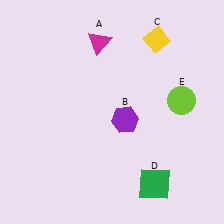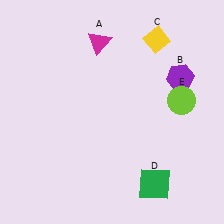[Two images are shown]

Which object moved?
The purple hexagon (B) moved right.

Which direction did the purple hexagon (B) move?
The purple hexagon (B) moved right.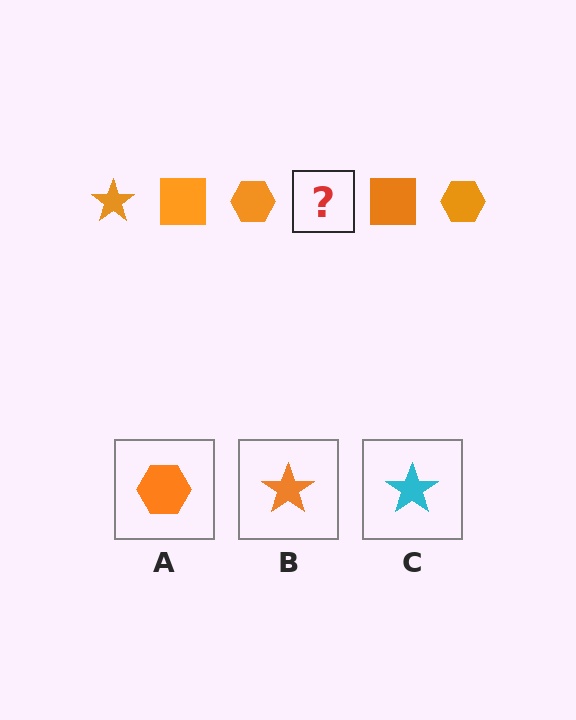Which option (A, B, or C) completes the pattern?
B.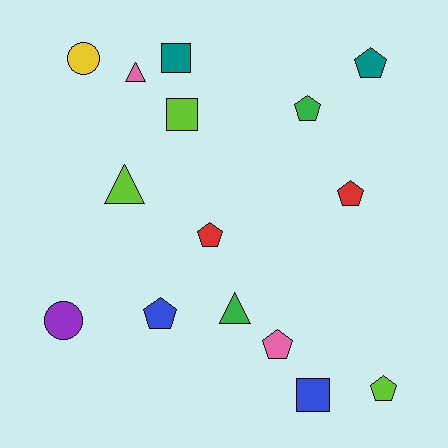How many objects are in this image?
There are 15 objects.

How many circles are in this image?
There are 2 circles.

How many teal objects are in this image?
There are 2 teal objects.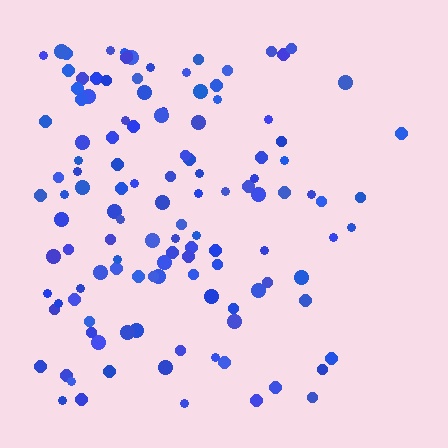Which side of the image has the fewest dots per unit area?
The right.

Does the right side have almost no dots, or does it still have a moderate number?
Still a moderate number, just noticeably fewer than the left.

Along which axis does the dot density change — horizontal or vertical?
Horizontal.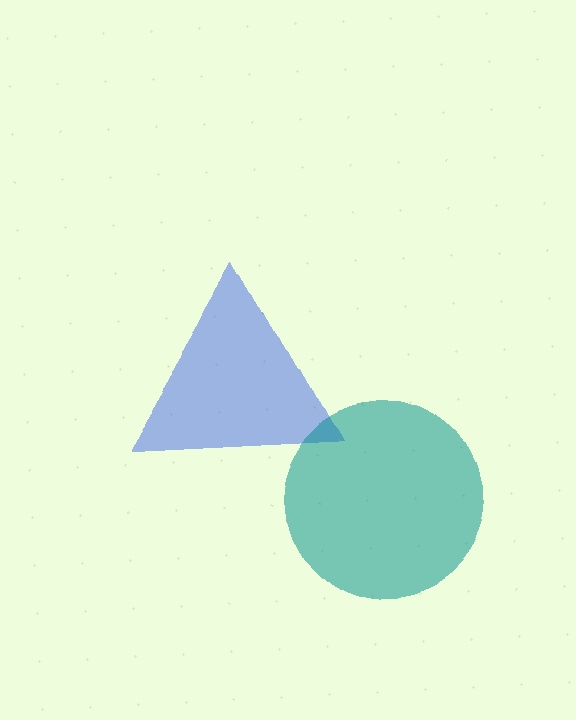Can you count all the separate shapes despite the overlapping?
Yes, there are 2 separate shapes.